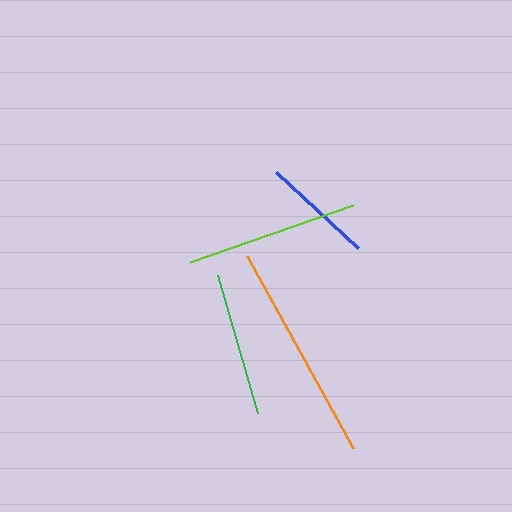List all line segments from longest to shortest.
From longest to shortest: orange, lime, green, blue.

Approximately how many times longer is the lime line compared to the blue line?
The lime line is approximately 1.6 times the length of the blue line.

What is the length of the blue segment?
The blue segment is approximately 111 pixels long.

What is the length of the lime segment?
The lime segment is approximately 173 pixels long.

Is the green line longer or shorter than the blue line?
The green line is longer than the blue line.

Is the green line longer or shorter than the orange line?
The orange line is longer than the green line.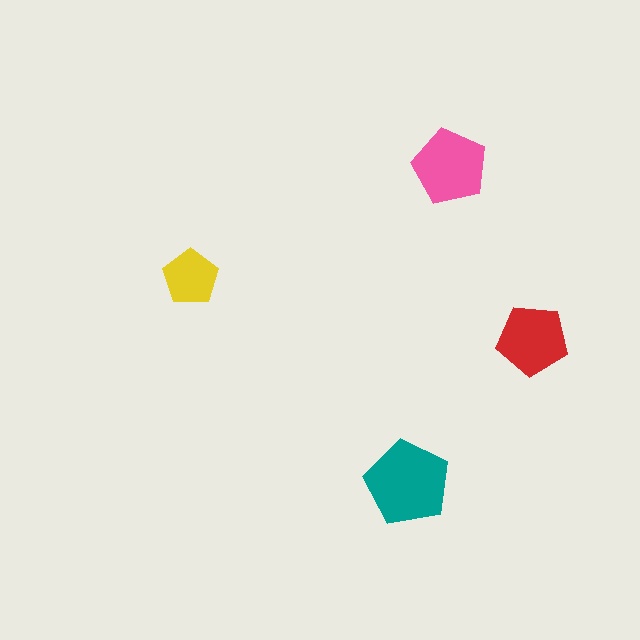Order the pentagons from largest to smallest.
the teal one, the pink one, the red one, the yellow one.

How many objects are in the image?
There are 4 objects in the image.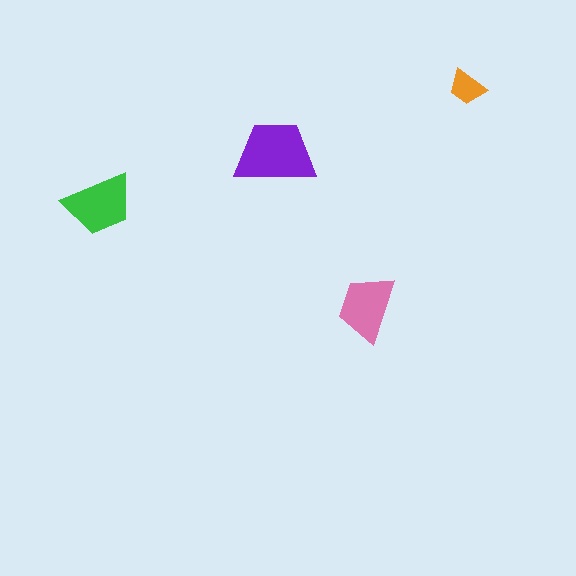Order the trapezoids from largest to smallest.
the purple one, the green one, the pink one, the orange one.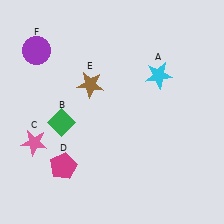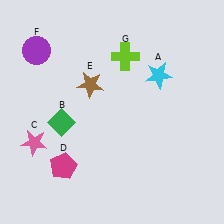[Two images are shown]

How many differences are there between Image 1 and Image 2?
There is 1 difference between the two images.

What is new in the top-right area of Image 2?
A lime cross (G) was added in the top-right area of Image 2.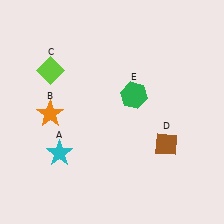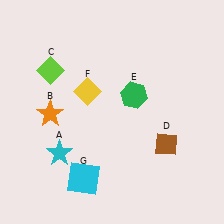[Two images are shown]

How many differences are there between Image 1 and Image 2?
There are 2 differences between the two images.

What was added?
A yellow diamond (F), a cyan square (G) were added in Image 2.